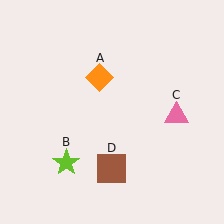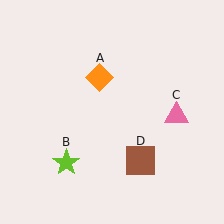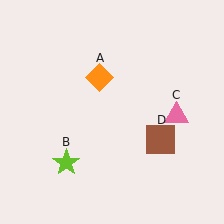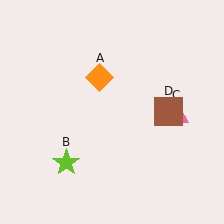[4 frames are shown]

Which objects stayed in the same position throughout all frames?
Orange diamond (object A) and lime star (object B) and pink triangle (object C) remained stationary.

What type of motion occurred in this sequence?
The brown square (object D) rotated counterclockwise around the center of the scene.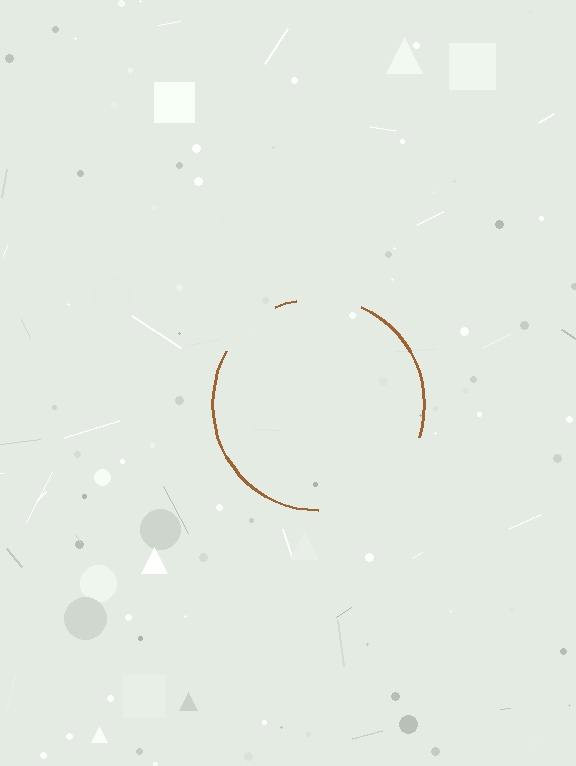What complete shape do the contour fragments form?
The contour fragments form a circle.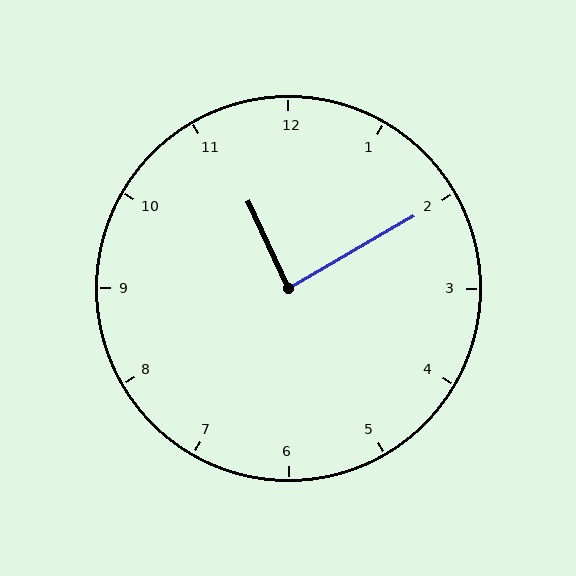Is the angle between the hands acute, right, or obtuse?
It is right.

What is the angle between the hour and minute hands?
Approximately 85 degrees.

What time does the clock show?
11:10.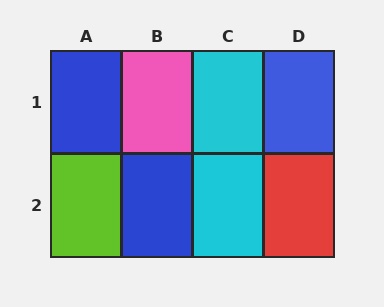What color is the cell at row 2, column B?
Blue.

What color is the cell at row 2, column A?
Lime.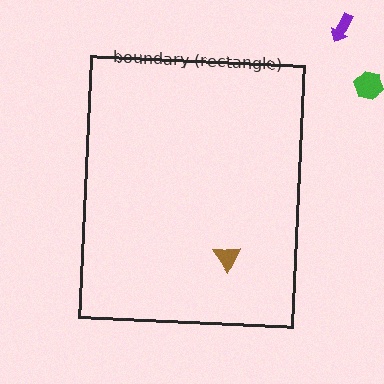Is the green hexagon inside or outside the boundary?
Outside.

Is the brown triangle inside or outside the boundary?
Inside.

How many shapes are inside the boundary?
1 inside, 2 outside.